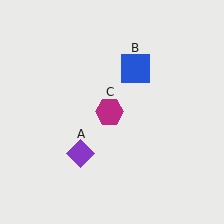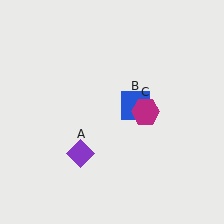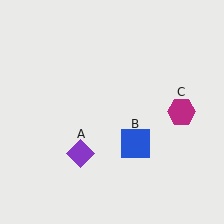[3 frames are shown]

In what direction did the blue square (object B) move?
The blue square (object B) moved down.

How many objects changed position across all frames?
2 objects changed position: blue square (object B), magenta hexagon (object C).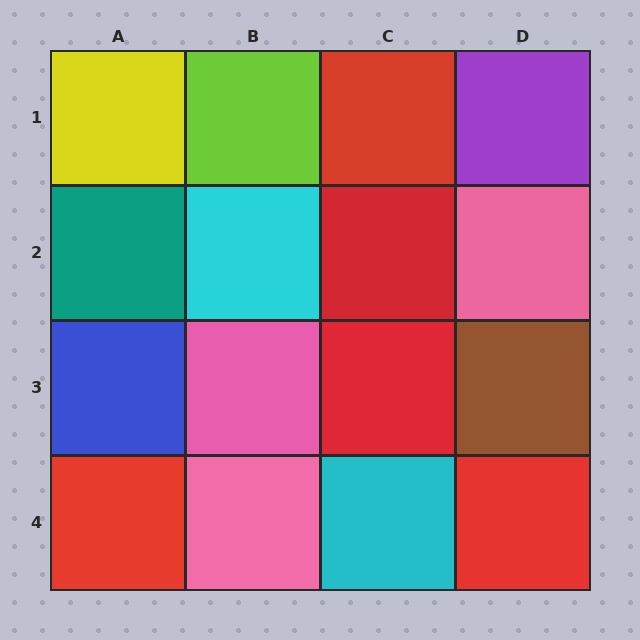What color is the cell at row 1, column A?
Yellow.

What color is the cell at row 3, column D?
Brown.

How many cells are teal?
1 cell is teal.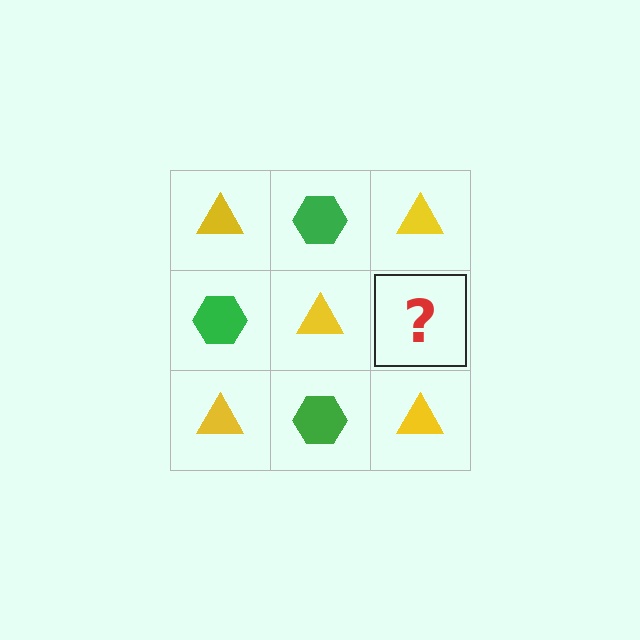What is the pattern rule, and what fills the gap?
The rule is that it alternates yellow triangle and green hexagon in a checkerboard pattern. The gap should be filled with a green hexagon.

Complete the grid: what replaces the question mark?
The question mark should be replaced with a green hexagon.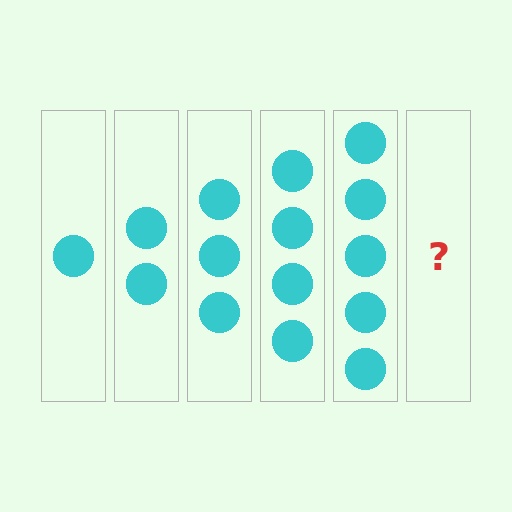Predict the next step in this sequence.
The next step is 6 circles.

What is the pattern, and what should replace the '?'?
The pattern is that each step adds one more circle. The '?' should be 6 circles.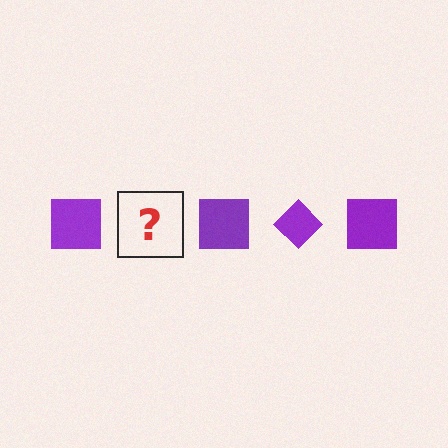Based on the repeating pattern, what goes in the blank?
The blank should be a purple diamond.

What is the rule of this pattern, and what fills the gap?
The rule is that the pattern cycles through square, diamond shapes in purple. The gap should be filled with a purple diamond.